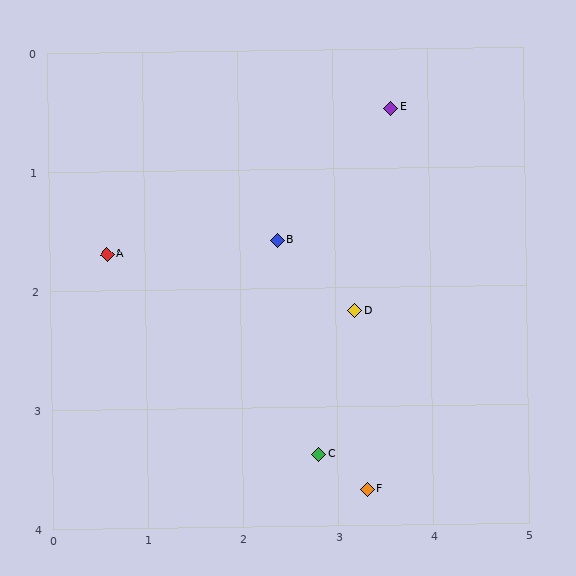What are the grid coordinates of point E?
Point E is at approximately (3.6, 0.5).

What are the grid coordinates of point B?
Point B is at approximately (2.4, 1.6).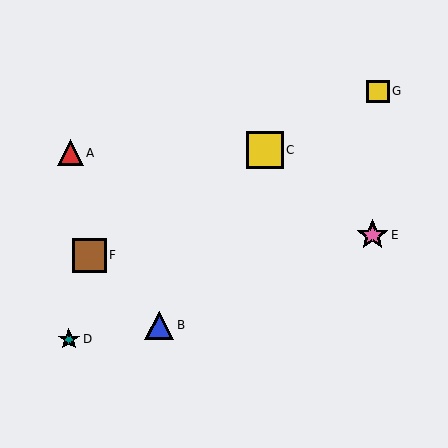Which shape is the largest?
The yellow square (labeled C) is the largest.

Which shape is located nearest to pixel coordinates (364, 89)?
The yellow square (labeled G) at (378, 91) is nearest to that location.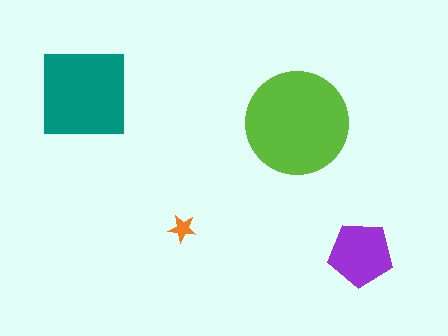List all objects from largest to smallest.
The lime circle, the teal square, the purple pentagon, the orange star.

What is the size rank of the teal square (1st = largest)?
2nd.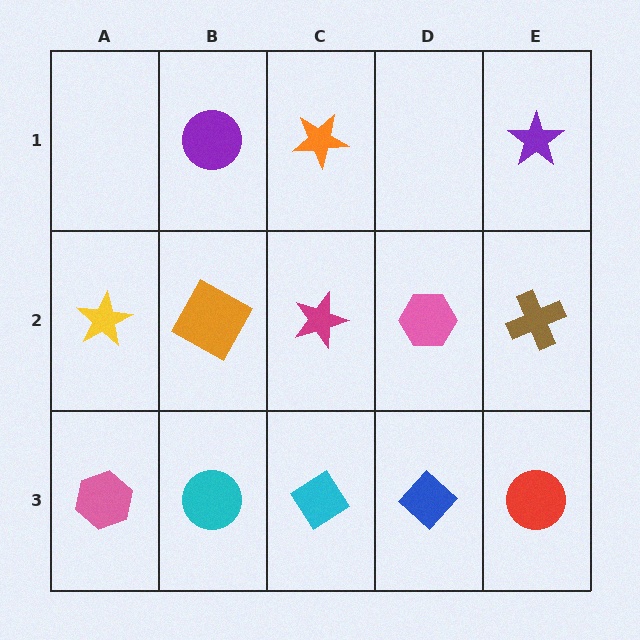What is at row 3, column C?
A cyan diamond.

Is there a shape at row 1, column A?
No, that cell is empty.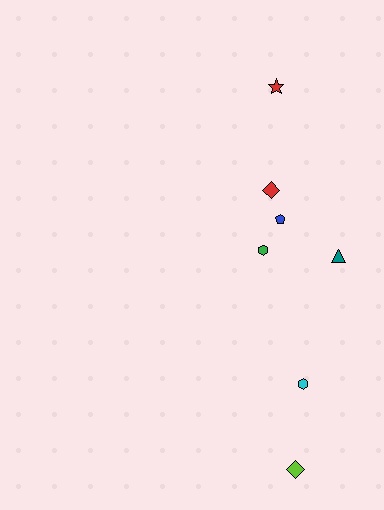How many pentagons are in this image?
There is 1 pentagon.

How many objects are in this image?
There are 7 objects.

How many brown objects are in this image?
There are no brown objects.